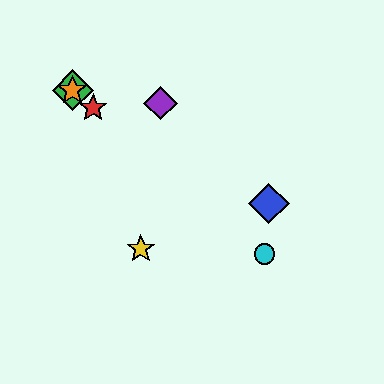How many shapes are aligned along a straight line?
4 shapes (the red star, the green diamond, the orange star, the cyan circle) are aligned along a straight line.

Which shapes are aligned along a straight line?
The red star, the green diamond, the orange star, the cyan circle are aligned along a straight line.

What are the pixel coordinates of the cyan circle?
The cyan circle is at (264, 254).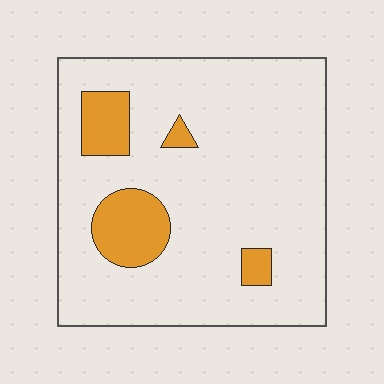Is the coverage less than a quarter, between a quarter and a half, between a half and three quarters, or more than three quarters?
Less than a quarter.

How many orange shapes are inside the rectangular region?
4.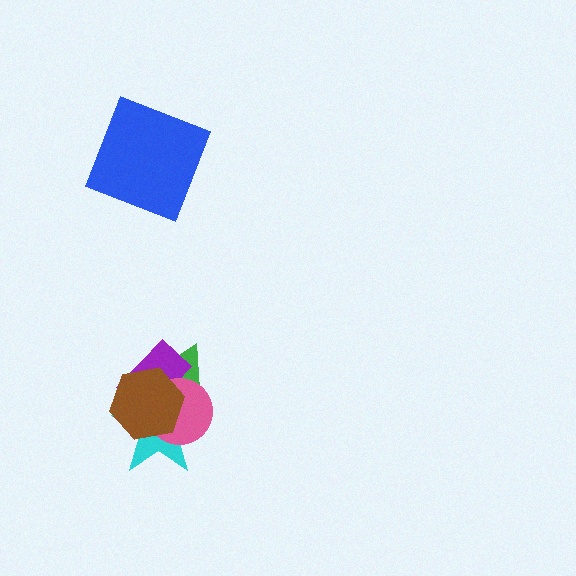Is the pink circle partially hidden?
Yes, it is partially covered by another shape.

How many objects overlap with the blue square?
0 objects overlap with the blue square.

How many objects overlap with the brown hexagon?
4 objects overlap with the brown hexagon.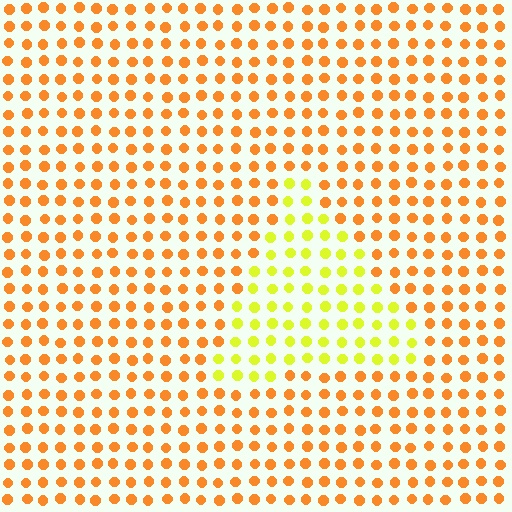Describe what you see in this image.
The image is filled with small orange elements in a uniform arrangement. A triangle-shaped region is visible where the elements are tinted to a slightly different hue, forming a subtle color boundary.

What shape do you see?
I see a triangle.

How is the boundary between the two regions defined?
The boundary is defined purely by a slight shift in hue (about 41 degrees). Spacing, size, and orientation are identical on both sides.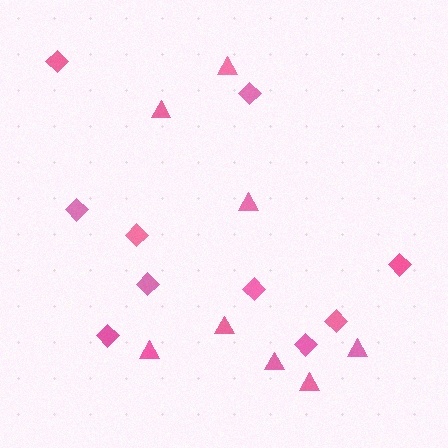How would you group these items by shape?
There are 2 groups: one group of diamonds (10) and one group of triangles (8).